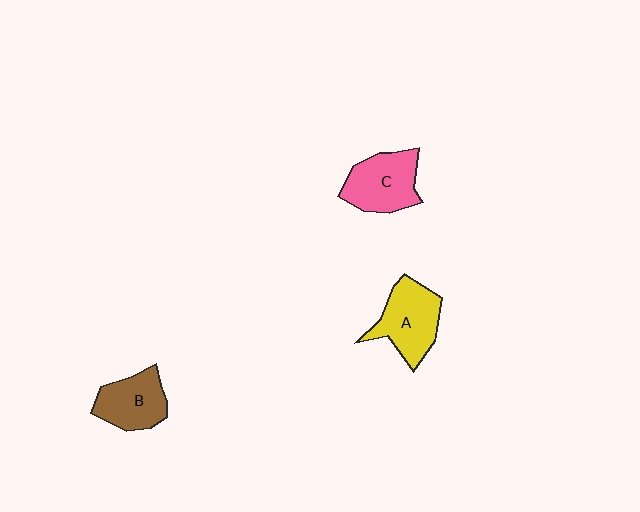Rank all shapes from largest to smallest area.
From largest to smallest: A (yellow), C (pink), B (brown).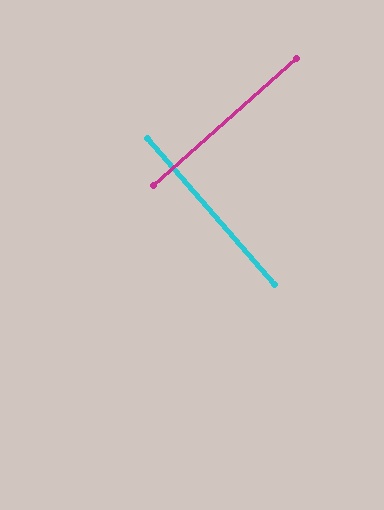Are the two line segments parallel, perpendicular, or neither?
Perpendicular — they meet at approximately 89°.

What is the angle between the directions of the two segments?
Approximately 89 degrees.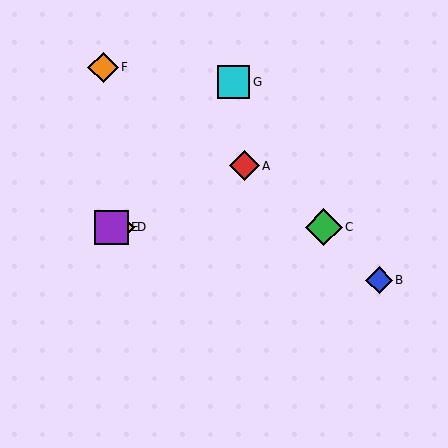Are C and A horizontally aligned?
No, C is at y≈227 and A is at y≈166.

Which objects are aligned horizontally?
Objects C, D, E are aligned horizontally.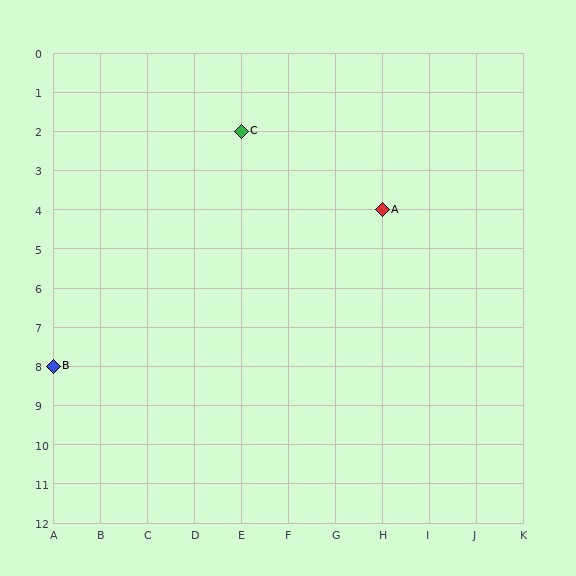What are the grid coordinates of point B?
Point B is at grid coordinates (A, 8).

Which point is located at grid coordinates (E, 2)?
Point C is at (E, 2).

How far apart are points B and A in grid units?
Points B and A are 7 columns and 4 rows apart (about 8.1 grid units diagonally).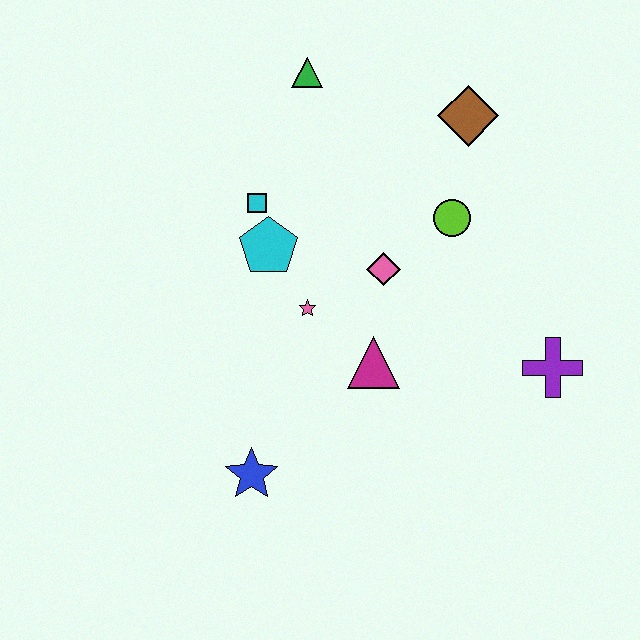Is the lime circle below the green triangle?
Yes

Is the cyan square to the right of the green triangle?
No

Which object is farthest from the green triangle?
The blue star is farthest from the green triangle.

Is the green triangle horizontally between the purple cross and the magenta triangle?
No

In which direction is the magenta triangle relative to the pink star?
The magenta triangle is to the right of the pink star.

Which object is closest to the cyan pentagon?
The cyan square is closest to the cyan pentagon.